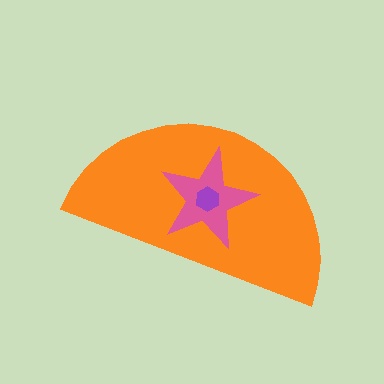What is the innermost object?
The purple hexagon.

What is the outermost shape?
The orange semicircle.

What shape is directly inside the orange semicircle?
The pink star.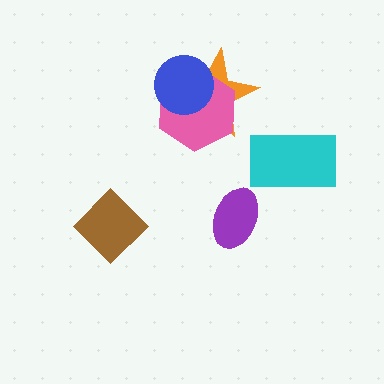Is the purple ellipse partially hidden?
No, no other shape covers it.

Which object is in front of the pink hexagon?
The blue circle is in front of the pink hexagon.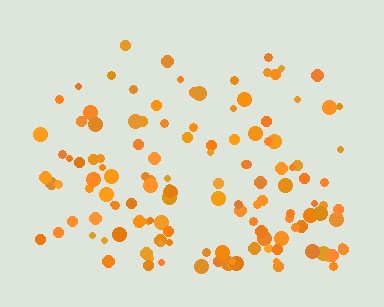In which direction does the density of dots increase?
From top to bottom, with the bottom side densest.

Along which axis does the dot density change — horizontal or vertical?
Vertical.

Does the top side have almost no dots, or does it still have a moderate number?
Still a moderate number, just noticeably fewer than the bottom.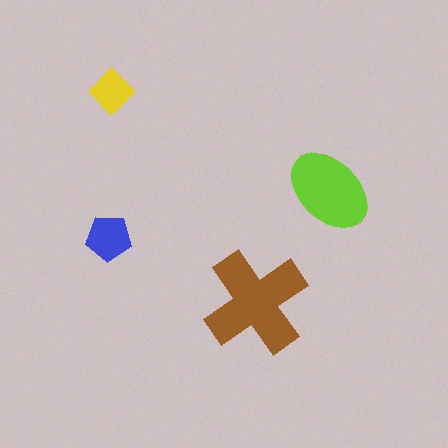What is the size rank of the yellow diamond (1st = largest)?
4th.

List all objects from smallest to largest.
The yellow diamond, the blue pentagon, the lime ellipse, the brown cross.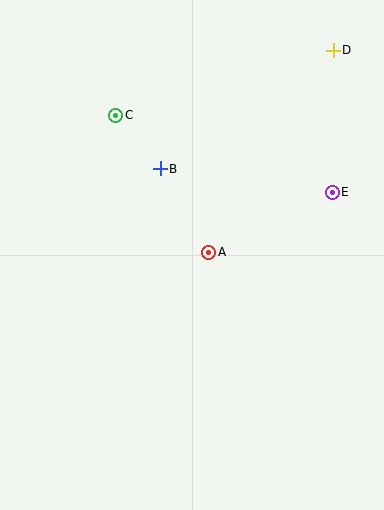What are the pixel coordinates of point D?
Point D is at (333, 50).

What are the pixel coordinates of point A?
Point A is at (209, 252).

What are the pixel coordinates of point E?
Point E is at (332, 192).